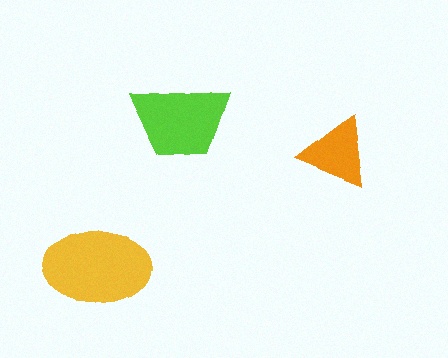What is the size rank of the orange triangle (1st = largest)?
3rd.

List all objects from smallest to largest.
The orange triangle, the lime trapezoid, the yellow ellipse.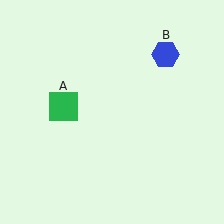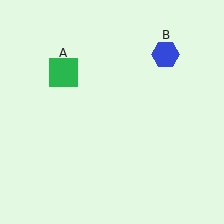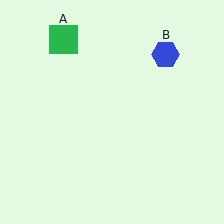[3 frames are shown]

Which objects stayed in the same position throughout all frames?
Blue hexagon (object B) remained stationary.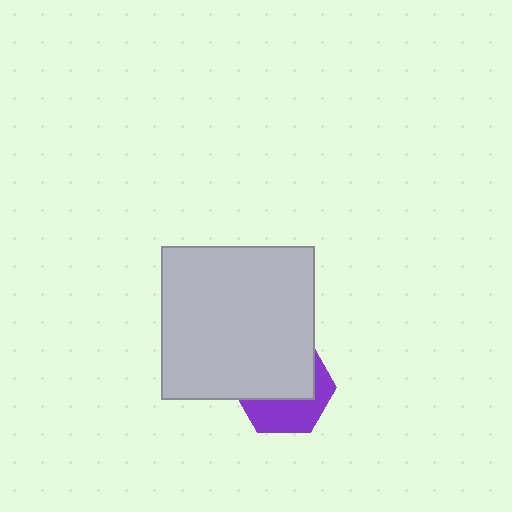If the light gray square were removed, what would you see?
You would see the complete purple hexagon.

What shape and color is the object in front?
The object in front is a light gray square.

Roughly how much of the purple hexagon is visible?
A small part of it is visible (roughly 42%).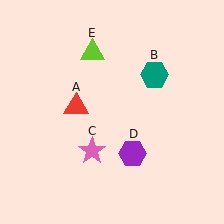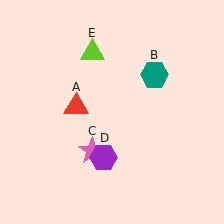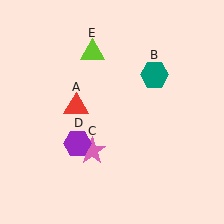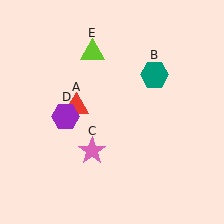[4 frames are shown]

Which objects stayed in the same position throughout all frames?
Red triangle (object A) and teal hexagon (object B) and pink star (object C) and lime triangle (object E) remained stationary.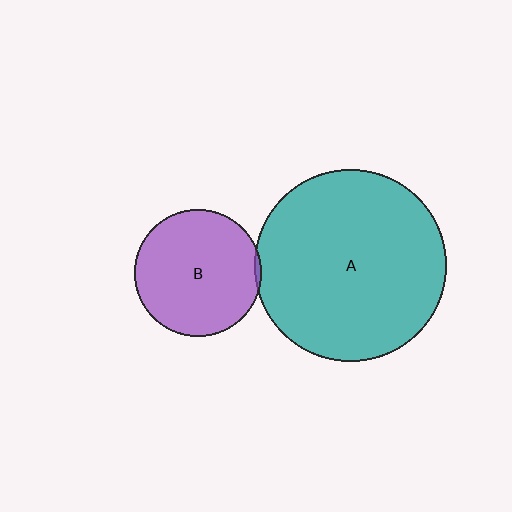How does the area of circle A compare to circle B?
Approximately 2.3 times.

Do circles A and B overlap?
Yes.